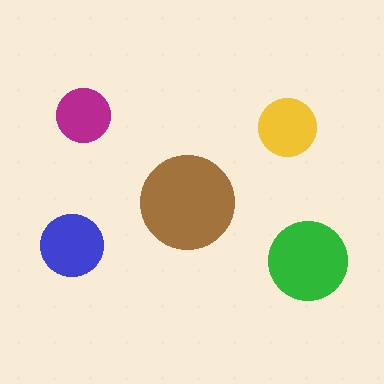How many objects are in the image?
There are 5 objects in the image.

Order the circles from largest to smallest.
the brown one, the green one, the blue one, the yellow one, the magenta one.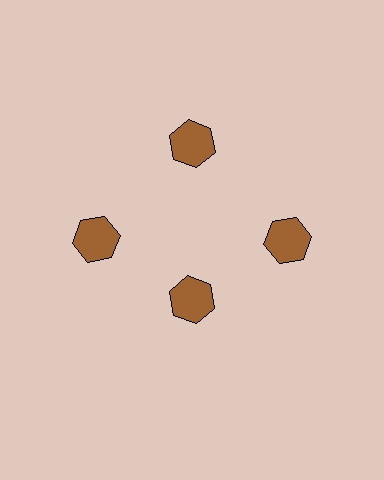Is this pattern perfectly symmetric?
No. The 4 brown hexagons are arranged in a ring, but one element near the 6 o'clock position is pulled inward toward the center, breaking the 4-fold rotational symmetry.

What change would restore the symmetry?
The symmetry would be restored by moving it outward, back onto the ring so that all 4 hexagons sit at equal angles and equal distance from the center.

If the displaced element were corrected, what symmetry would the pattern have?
It would have 4-fold rotational symmetry — the pattern would map onto itself every 90 degrees.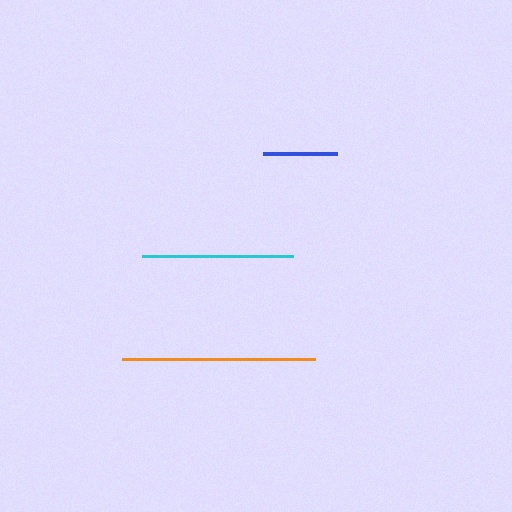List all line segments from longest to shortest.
From longest to shortest: orange, cyan, blue.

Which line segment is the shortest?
The blue line is the shortest at approximately 74 pixels.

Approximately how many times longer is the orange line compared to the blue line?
The orange line is approximately 2.6 times the length of the blue line.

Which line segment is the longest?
The orange line is the longest at approximately 193 pixels.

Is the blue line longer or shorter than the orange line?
The orange line is longer than the blue line.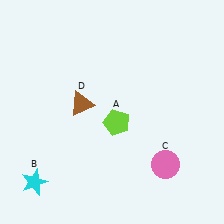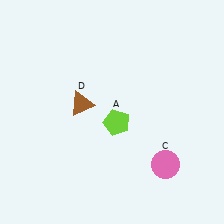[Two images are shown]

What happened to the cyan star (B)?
The cyan star (B) was removed in Image 2. It was in the bottom-left area of Image 1.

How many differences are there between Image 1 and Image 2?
There is 1 difference between the two images.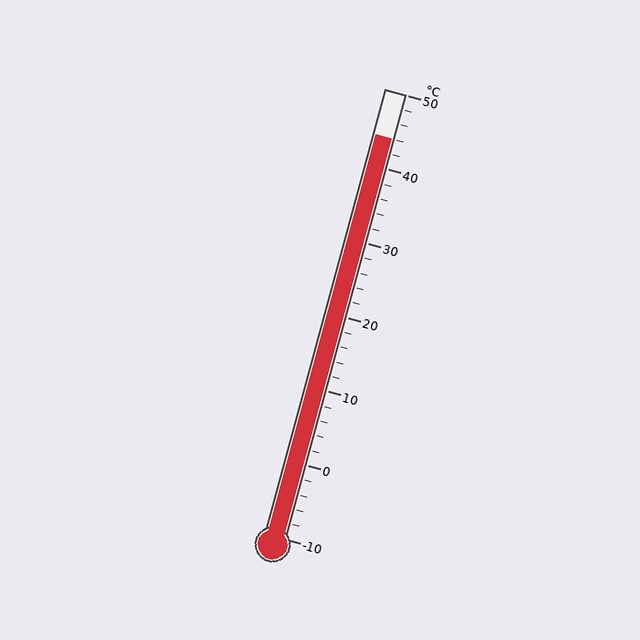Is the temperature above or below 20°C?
The temperature is above 20°C.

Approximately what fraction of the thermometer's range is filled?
The thermometer is filled to approximately 90% of its range.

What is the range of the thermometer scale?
The thermometer scale ranges from -10°C to 50°C.